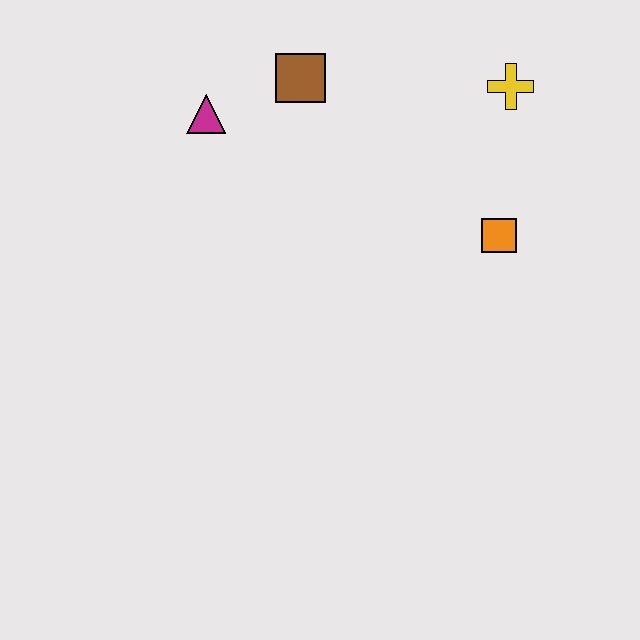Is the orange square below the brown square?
Yes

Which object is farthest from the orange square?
The magenta triangle is farthest from the orange square.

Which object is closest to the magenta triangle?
The brown square is closest to the magenta triangle.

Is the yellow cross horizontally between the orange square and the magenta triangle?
No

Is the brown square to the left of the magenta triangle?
No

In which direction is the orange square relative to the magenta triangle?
The orange square is to the right of the magenta triangle.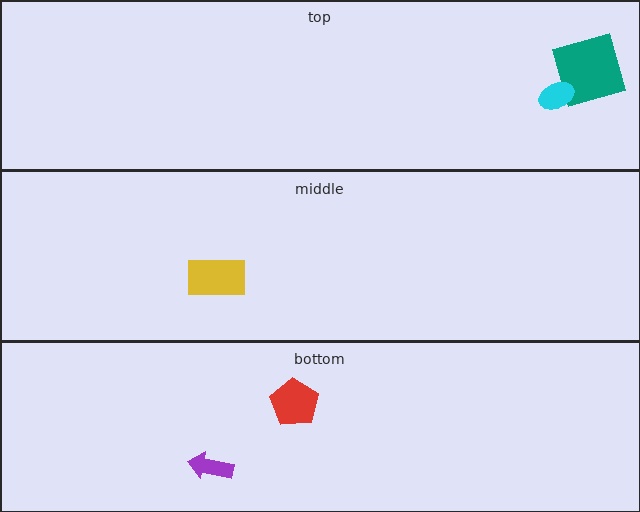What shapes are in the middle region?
The yellow rectangle.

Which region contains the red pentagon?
The bottom region.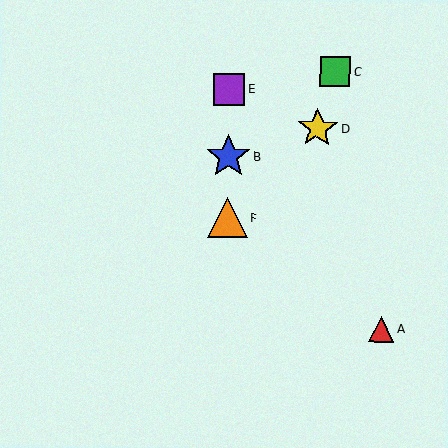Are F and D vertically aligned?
No, F is at x≈227 and D is at x≈318.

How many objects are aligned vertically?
3 objects (B, E, F) are aligned vertically.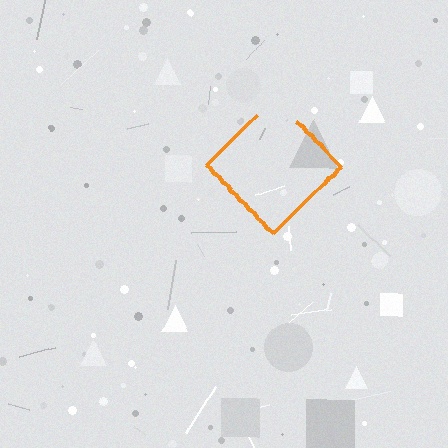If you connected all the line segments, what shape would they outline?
They would outline a diamond.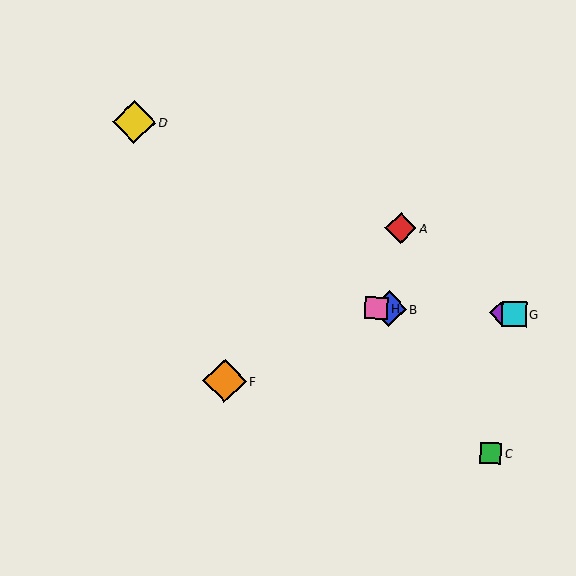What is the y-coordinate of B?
Object B is at y≈309.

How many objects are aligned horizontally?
4 objects (B, E, G, H) are aligned horizontally.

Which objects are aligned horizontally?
Objects B, E, G, H are aligned horizontally.